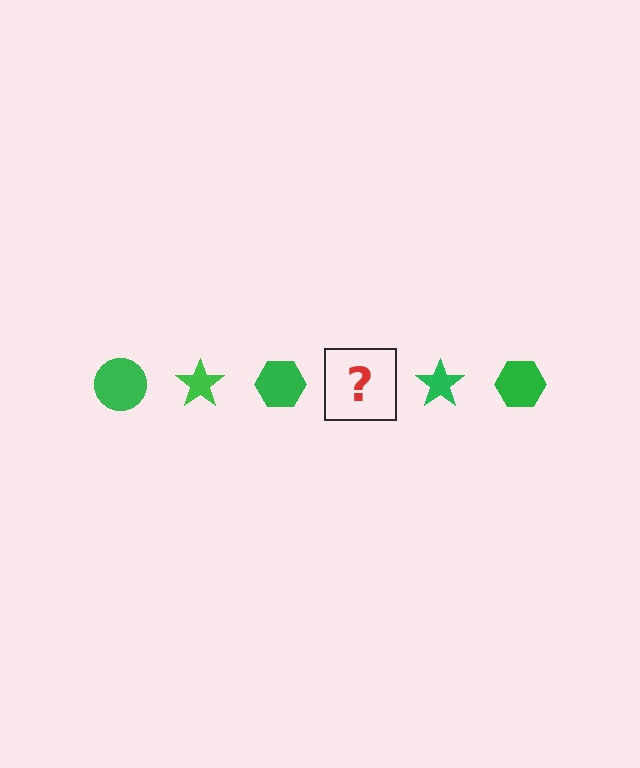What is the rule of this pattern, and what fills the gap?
The rule is that the pattern cycles through circle, star, hexagon shapes in green. The gap should be filled with a green circle.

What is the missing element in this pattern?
The missing element is a green circle.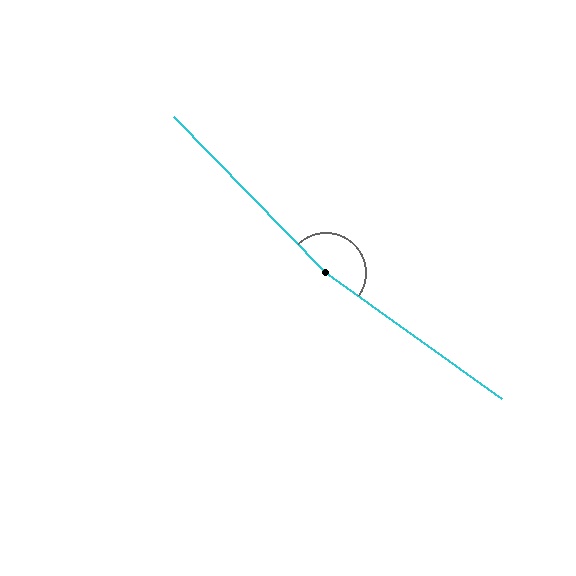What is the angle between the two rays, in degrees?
Approximately 170 degrees.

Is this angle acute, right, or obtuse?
It is obtuse.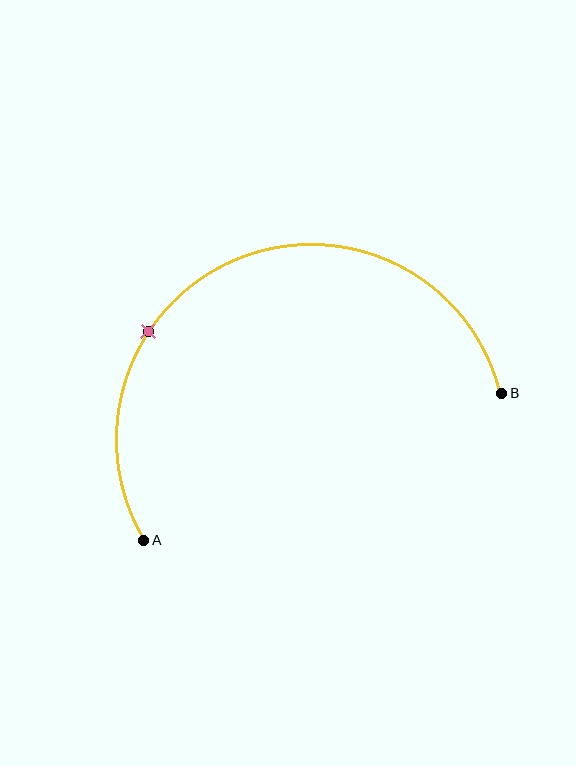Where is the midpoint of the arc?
The arc midpoint is the point on the curve farthest from the straight line joining A and B. It sits above that line.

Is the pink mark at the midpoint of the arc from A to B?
No. The pink mark lies on the arc but is closer to endpoint A. The arc midpoint would be at the point on the curve equidistant along the arc from both A and B.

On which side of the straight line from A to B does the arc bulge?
The arc bulges above the straight line connecting A and B.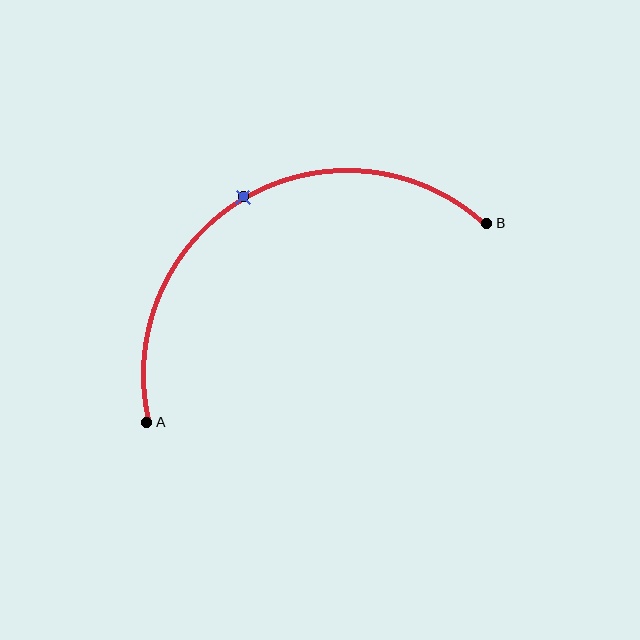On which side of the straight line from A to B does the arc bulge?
The arc bulges above the straight line connecting A and B.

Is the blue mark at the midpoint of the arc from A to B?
Yes. The blue mark lies on the arc at equal arc-length from both A and B — it is the arc midpoint.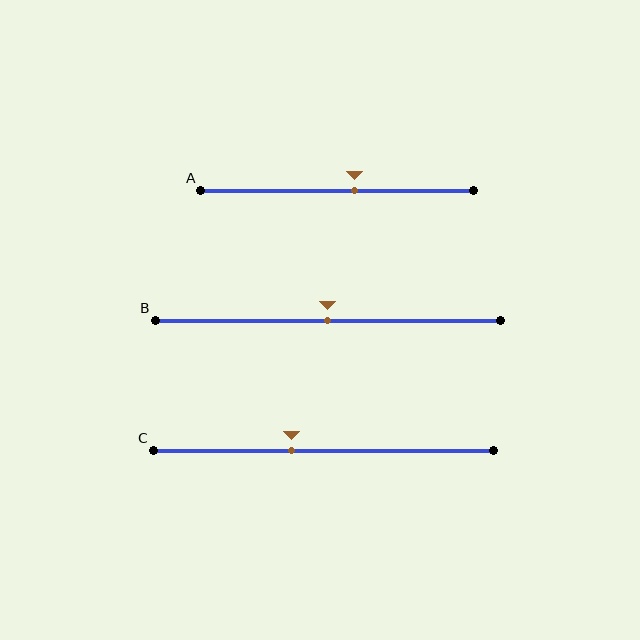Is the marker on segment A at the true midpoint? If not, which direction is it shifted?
No, the marker on segment A is shifted to the right by about 6% of the segment length.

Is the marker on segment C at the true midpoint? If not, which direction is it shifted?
No, the marker on segment C is shifted to the left by about 9% of the segment length.